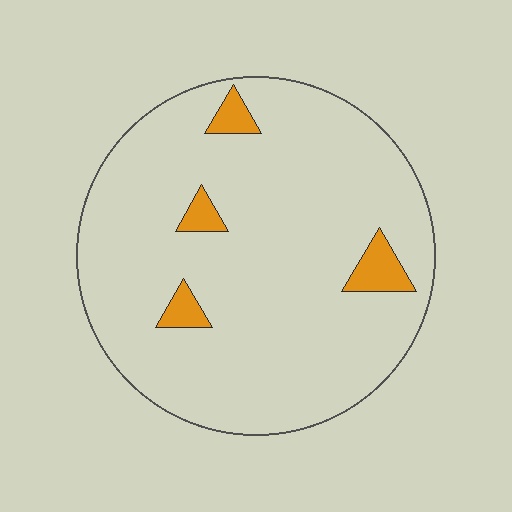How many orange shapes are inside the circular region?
4.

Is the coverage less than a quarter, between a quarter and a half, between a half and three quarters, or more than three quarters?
Less than a quarter.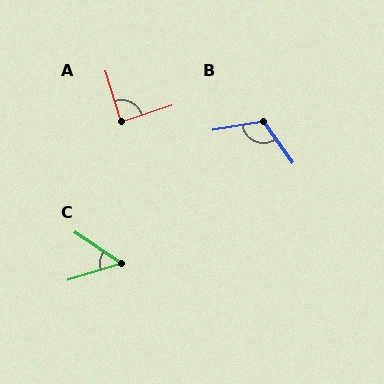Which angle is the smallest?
C, at approximately 51 degrees.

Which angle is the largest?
B, at approximately 115 degrees.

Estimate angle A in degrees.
Approximately 90 degrees.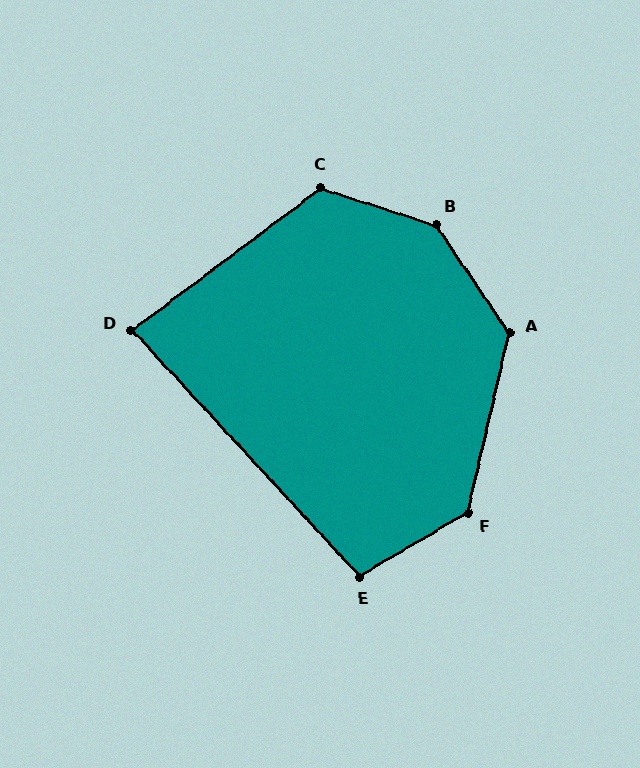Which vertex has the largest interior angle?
B, at approximately 143 degrees.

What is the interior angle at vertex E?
Approximately 103 degrees (obtuse).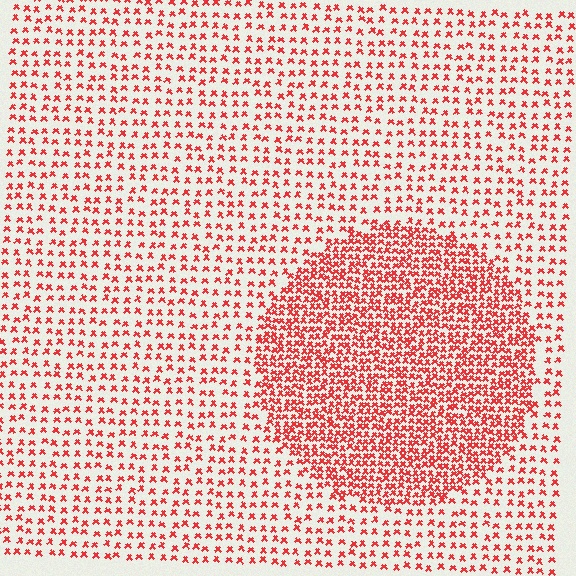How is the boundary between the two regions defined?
The boundary is defined by a change in element density (approximately 2.3x ratio). All elements are the same color, size, and shape.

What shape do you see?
I see a circle.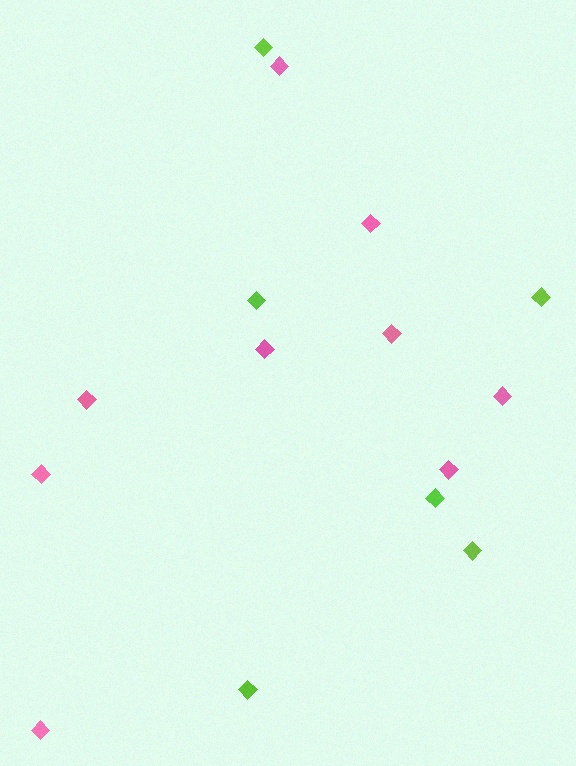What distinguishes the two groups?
There are 2 groups: one group of pink diamonds (9) and one group of lime diamonds (6).